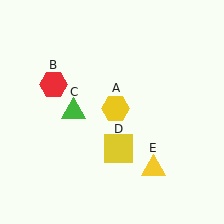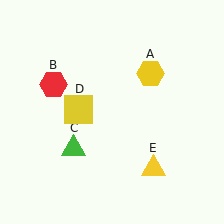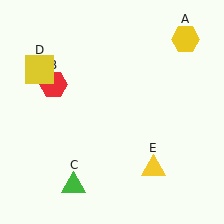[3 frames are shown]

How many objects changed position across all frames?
3 objects changed position: yellow hexagon (object A), green triangle (object C), yellow square (object D).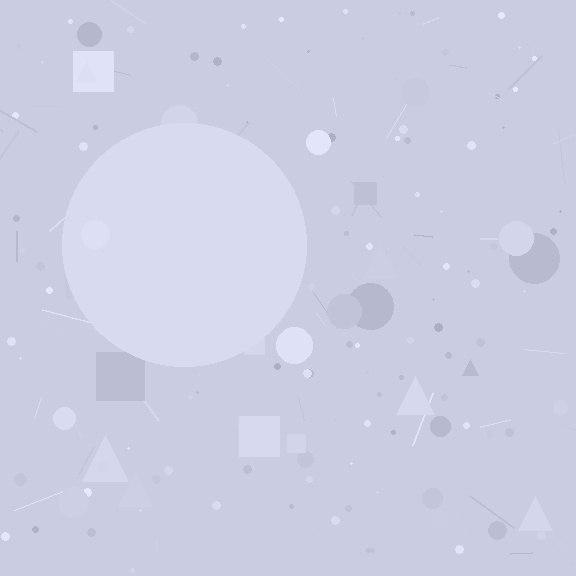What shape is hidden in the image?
A circle is hidden in the image.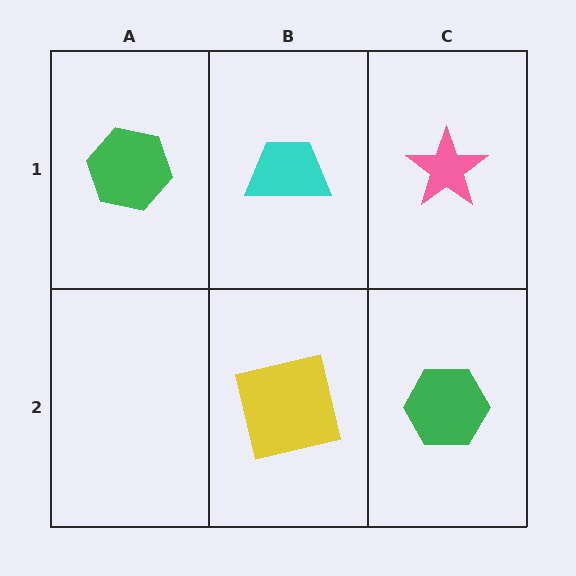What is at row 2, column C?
A green hexagon.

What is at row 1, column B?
A cyan trapezoid.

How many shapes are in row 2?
2 shapes.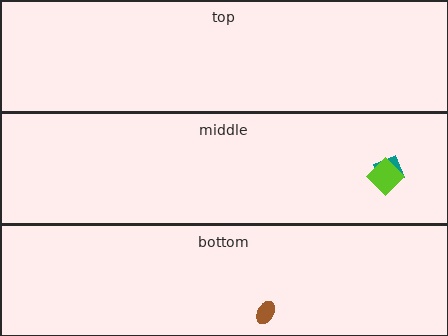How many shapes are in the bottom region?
1.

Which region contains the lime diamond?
The middle region.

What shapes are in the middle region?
The teal square, the lime diamond.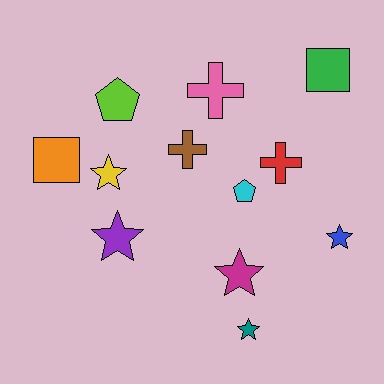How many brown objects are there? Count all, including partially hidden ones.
There is 1 brown object.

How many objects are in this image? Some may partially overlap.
There are 12 objects.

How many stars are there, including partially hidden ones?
There are 5 stars.